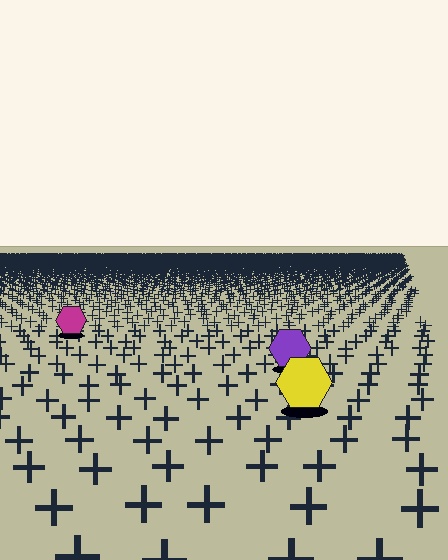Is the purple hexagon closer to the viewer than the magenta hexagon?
Yes. The purple hexagon is closer — you can tell from the texture gradient: the ground texture is coarser near it.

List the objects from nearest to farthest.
From nearest to farthest: the yellow hexagon, the purple hexagon, the magenta hexagon.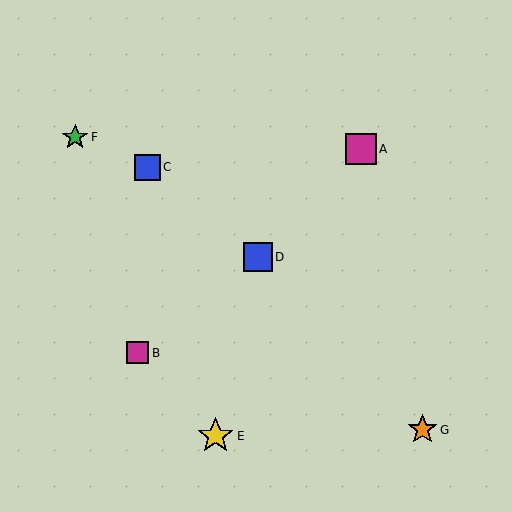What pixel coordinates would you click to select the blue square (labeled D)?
Click at (258, 257) to select the blue square D.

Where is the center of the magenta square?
The center of the magenta square is at (361, 149).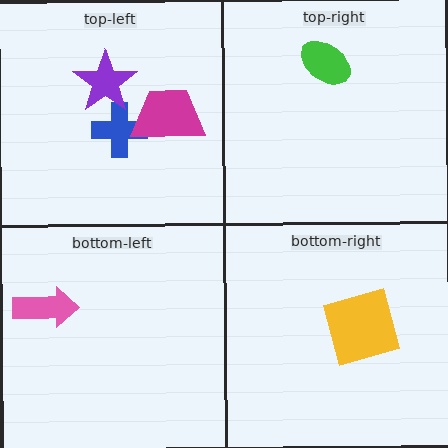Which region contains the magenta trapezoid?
The top-left region.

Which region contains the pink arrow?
The bottom-left region.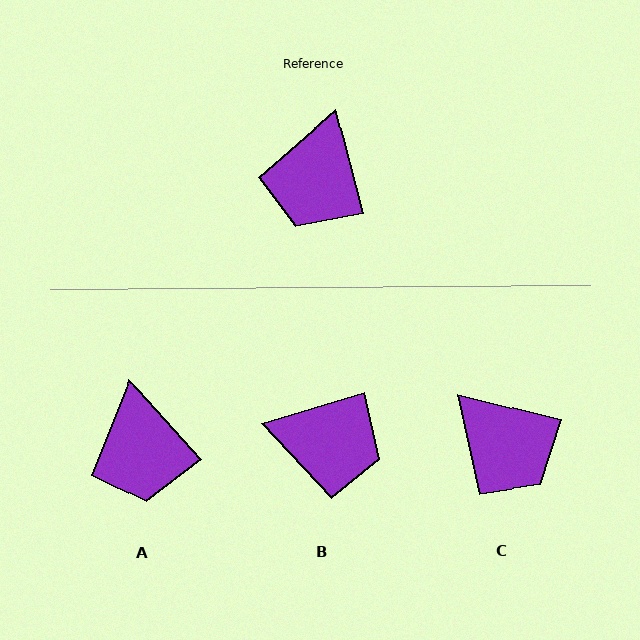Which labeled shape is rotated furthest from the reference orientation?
B, about 92 degrees away.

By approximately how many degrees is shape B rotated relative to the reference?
Approximately 92 degrees counter-clockwise.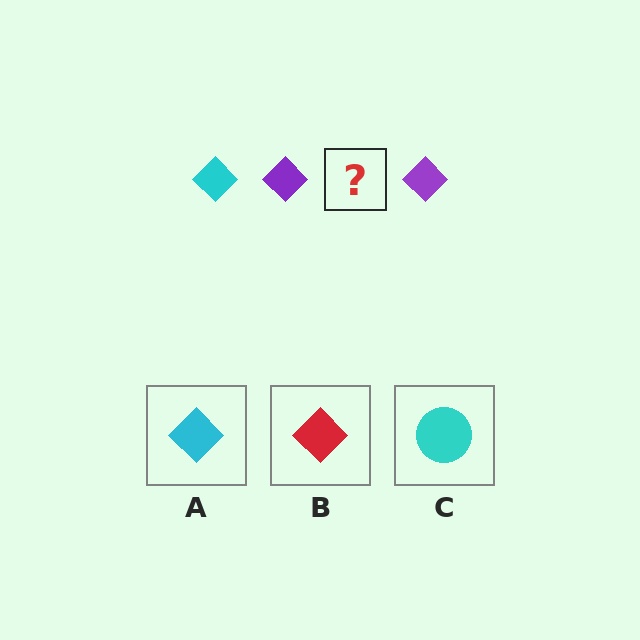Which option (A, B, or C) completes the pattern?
A.